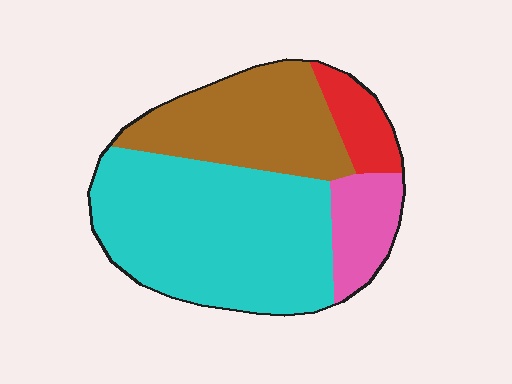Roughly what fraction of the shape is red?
Red takes up about one tenth (1/10) of the shape.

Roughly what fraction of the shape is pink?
Pink takes up about one eighth (1/8) of the shape.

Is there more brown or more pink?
Brown.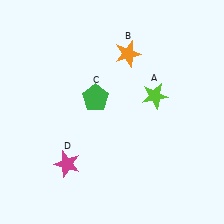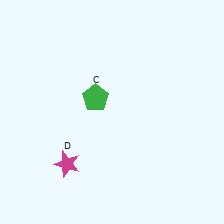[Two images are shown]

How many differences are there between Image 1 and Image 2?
There are 2 differences between the two images.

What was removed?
The lime star (A), the orange star (B) were removed in Image 2.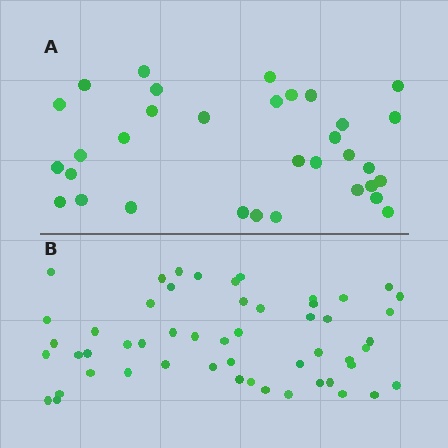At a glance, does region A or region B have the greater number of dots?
Region B (the bottom region) has more dots.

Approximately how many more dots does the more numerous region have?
Region B has approximately 20 more dots than region A.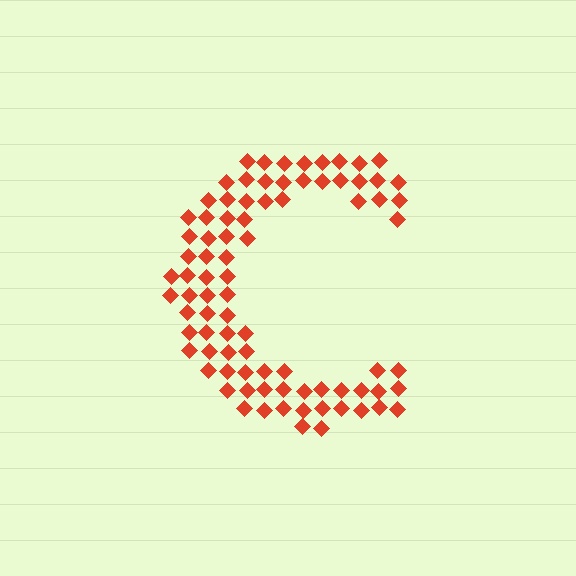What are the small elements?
The small elements are diamonds.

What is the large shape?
The large shape is the letter C.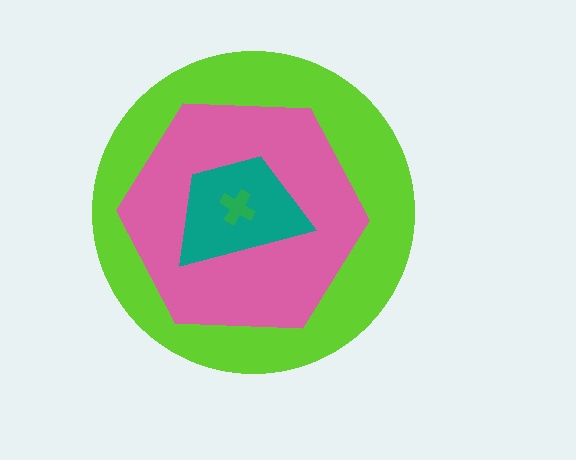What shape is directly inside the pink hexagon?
The teal trapezoid.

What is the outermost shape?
The lime circle.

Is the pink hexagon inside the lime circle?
Yes.